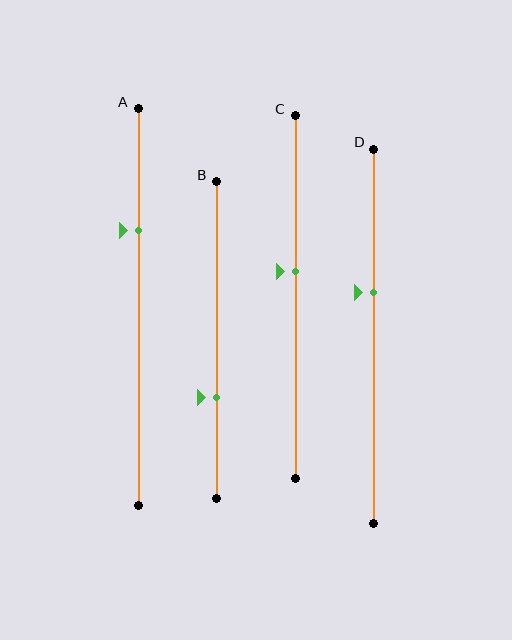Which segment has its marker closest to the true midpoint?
Segment C has its marker closest to the true midpoint.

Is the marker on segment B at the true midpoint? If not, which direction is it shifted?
No, the marker on segment B is shifted downward by about 18% of the segment length.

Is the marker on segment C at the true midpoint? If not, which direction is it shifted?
No, the marker on segment C is shifted upward by about 7% of the segment length.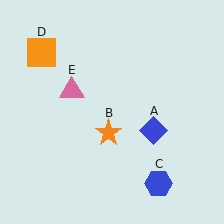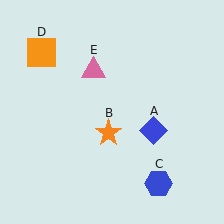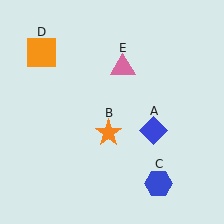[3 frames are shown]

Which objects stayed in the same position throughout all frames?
Blue diamond (object A) and orange star (object B) and blue hexagon (object C) and orange square (object D) remained stationary.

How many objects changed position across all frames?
1 object changed position: pink triangle (object E).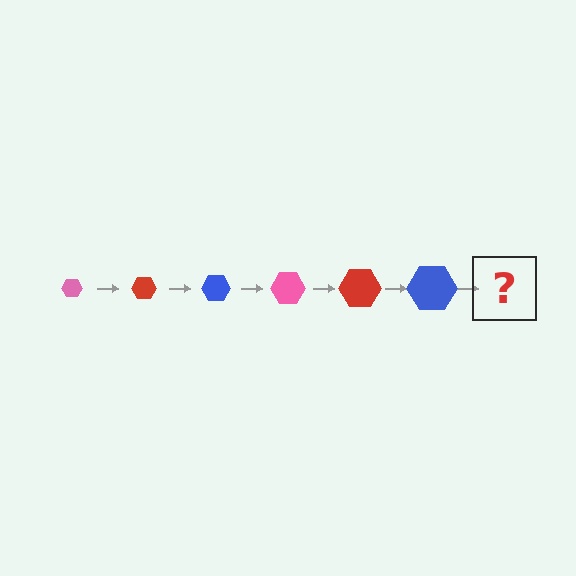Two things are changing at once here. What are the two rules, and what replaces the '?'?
The two rules are that the hexagon grows larger each step and the color cycles through pink, red, and blue. The '?' should be a pink hexagon, larger than the previous one.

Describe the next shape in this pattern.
It should be a pink hexagon, larger than the previous one.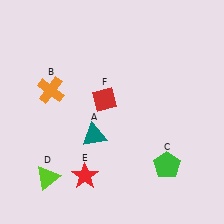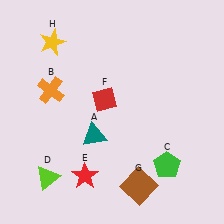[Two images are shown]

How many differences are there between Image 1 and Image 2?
There are 2 differences between the two images.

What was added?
A brown square (G), a yellow star (H) were added in Image 2.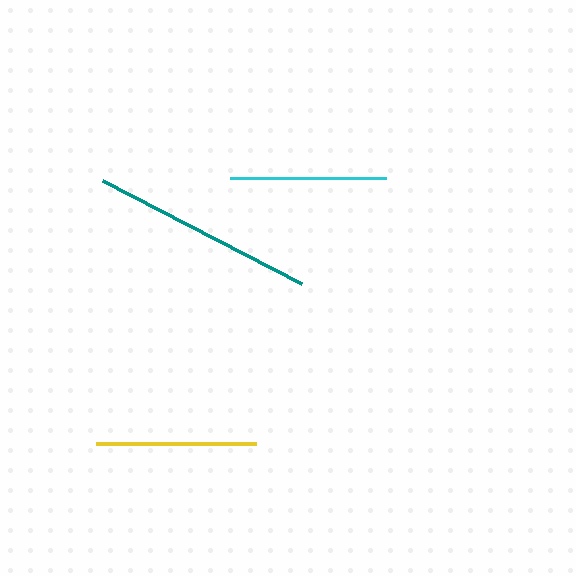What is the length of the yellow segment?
The yellow segment is approximately 160 pixels long.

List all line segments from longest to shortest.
From longest to shortest: teal, yellow, cyan.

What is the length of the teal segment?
The teal segment is approximately 225 pixels long.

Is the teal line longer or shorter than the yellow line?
The teal line is longer than the yellow line.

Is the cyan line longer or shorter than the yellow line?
The yellow line is longer than the cyan line.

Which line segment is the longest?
The teal line is the longest at approximately 225 pixels.